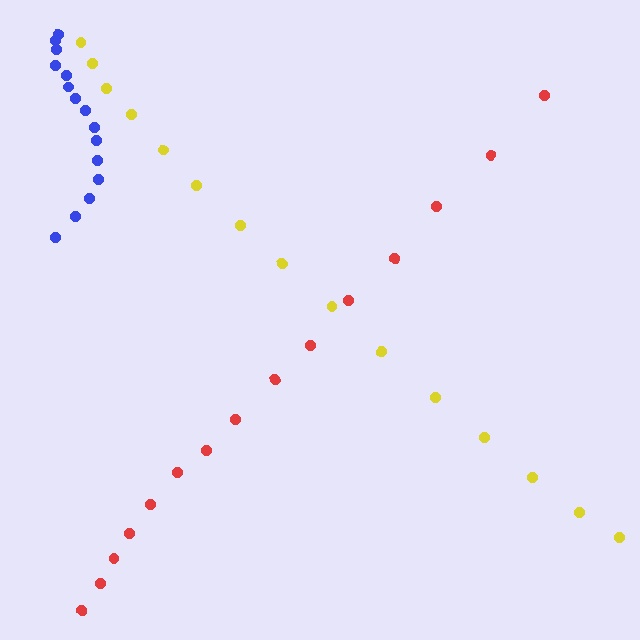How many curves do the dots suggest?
There are 3 distinct paths.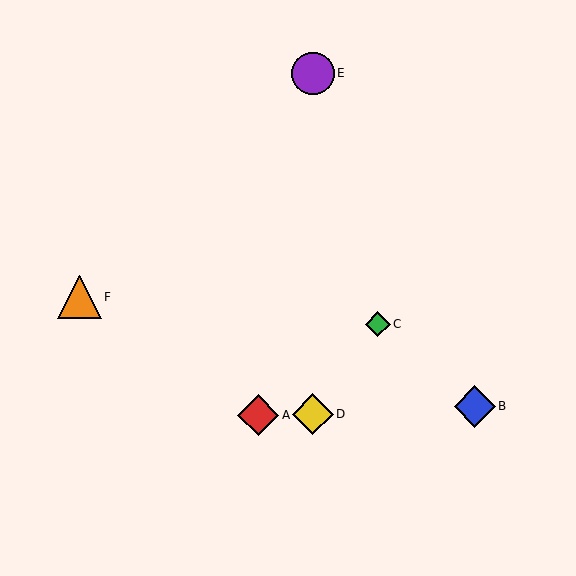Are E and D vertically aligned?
Yes, both are at x≈313.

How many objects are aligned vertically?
2 objects (D, E) are aligned vertically.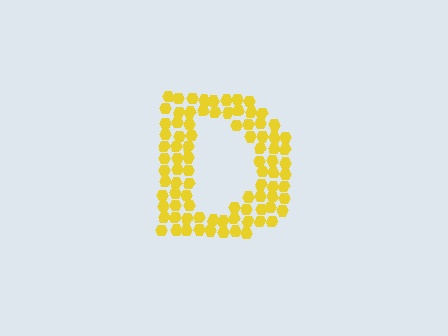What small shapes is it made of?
It is made of small hexagons.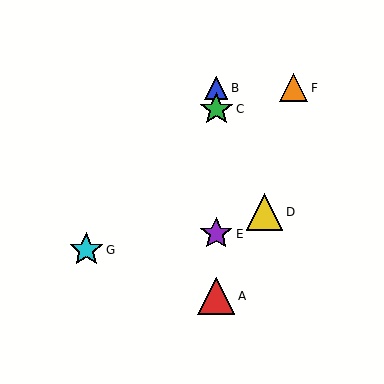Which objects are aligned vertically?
Objects A, B, C, E are aligned vertically.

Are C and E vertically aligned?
Yes, both are at x≈216.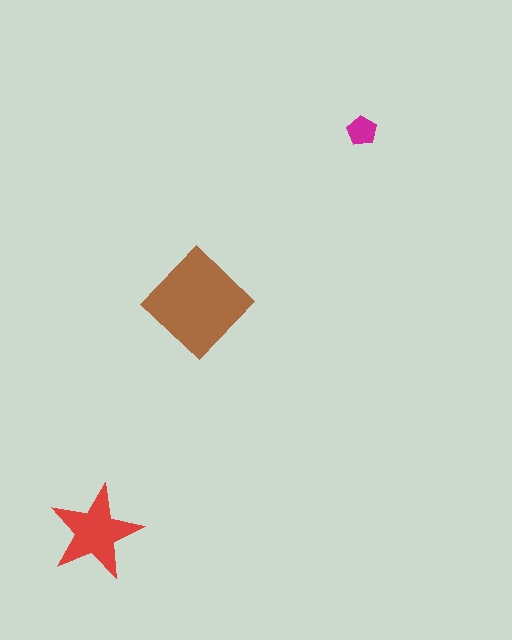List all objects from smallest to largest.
The magenta pentagon, the red star, the brown diamond.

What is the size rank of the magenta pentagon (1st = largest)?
3rd.